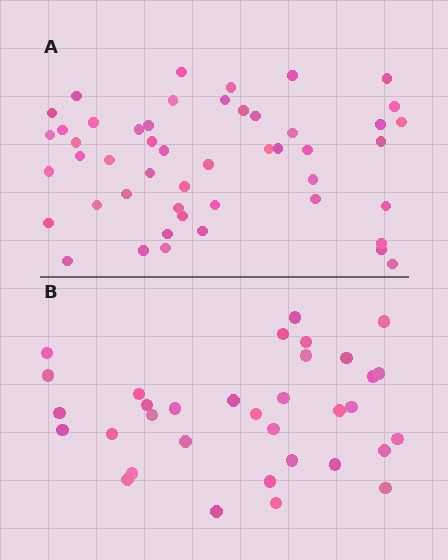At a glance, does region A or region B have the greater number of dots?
Region A (the top region) has more dots.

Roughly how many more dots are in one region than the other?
Region A has approximately 15 more dots than region B.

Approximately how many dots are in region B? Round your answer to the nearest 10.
About 30 dots. (The exact count is 34, which rounds to 30.)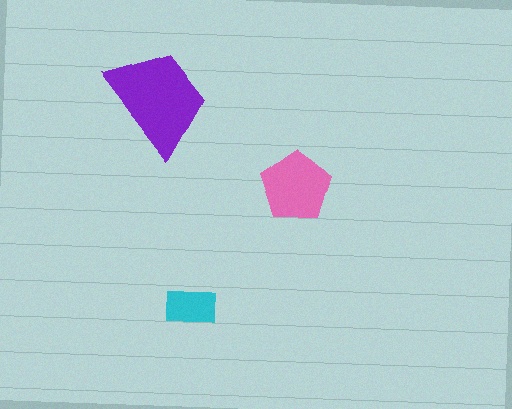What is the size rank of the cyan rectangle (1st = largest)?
3rd.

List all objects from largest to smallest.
The purple trapezoid, the pink pentagon, the cyan rectangle.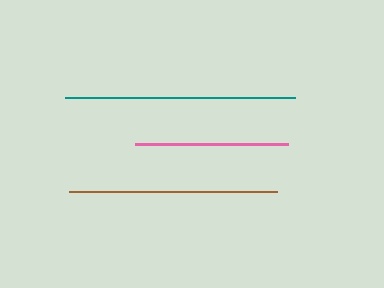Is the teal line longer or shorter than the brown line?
The teal line is longer than the brown line.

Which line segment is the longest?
The teal line is the longest at approximately 230 pixels.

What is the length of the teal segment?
The teal segment is approximately 230 pixels long.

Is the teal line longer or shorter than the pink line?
The teal line is longer than the pink line.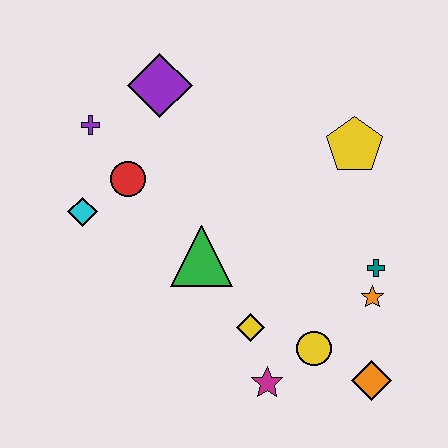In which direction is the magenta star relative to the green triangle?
The magenta star is below the green triangle.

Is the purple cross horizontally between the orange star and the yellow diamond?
No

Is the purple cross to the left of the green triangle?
Yes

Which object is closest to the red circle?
The cyan diamond is closest to the red circle.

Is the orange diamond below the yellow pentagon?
Yes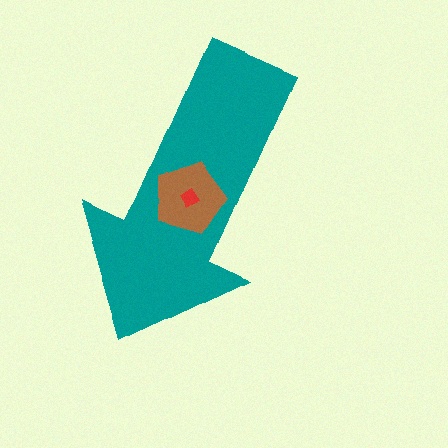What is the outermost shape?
The teal arrow.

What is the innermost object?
The red diamond.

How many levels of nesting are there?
3.